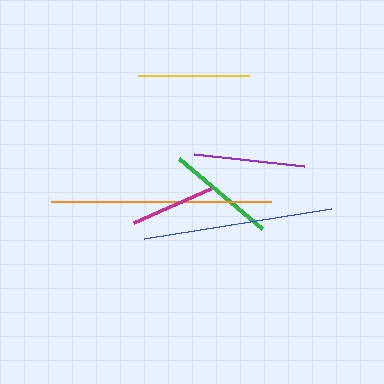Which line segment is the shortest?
The magenta line is the shortest at approximately 85 pixels.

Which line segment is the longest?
The orange line is the longest at approximately 220 pixels.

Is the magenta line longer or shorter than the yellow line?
The yellow line is longer than the magenta line.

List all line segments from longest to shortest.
From longest to shortest: orange, blue, yellow, purple, green, magenta.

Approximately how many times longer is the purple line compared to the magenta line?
The purple line is approximately 1.3 times the length of the magenta line.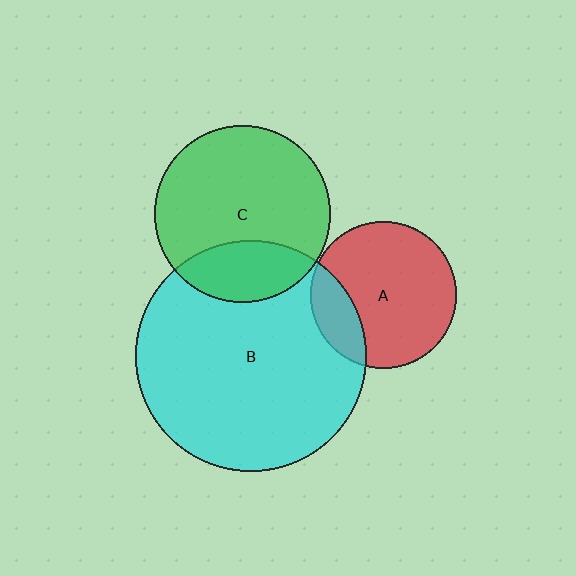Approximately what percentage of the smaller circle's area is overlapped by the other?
Approximately 20%.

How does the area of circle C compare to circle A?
Approximately 1.5 times.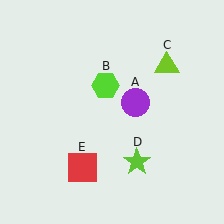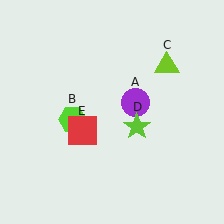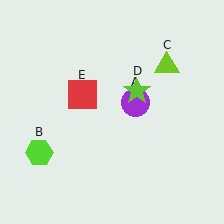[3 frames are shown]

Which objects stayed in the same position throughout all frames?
Purple circle (object A) and lime triangle (object C) remained stationary.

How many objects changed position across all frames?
3 objects changed position: lime hexagon (object B), lime star (object D), red square (object E).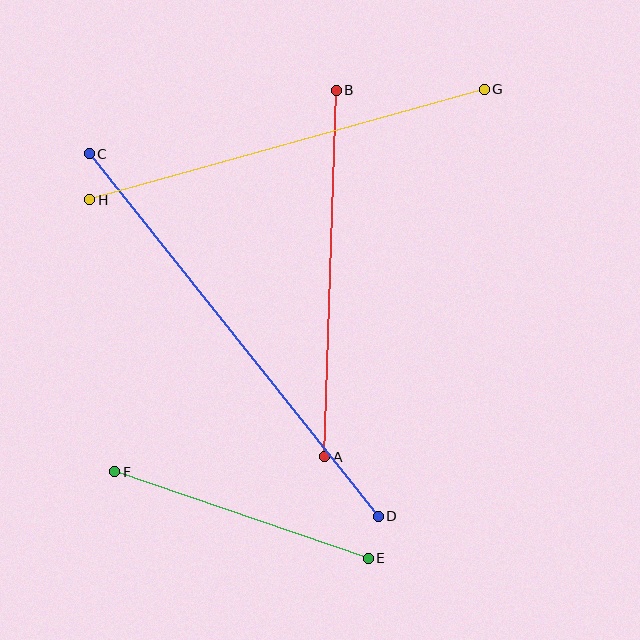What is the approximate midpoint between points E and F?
The midpoint is at approximately (241, 515) pixels.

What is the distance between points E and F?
The distance is approximately 268 pixels.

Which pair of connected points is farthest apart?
Points C and D are farthest apart.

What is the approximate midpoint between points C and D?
The midpoint is at approximately (234, 335) pixels.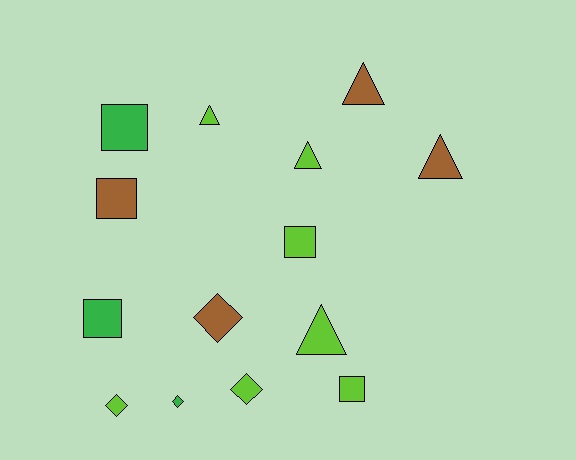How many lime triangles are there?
There are 3 lime triangles.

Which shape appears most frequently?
Square, with 5 objects.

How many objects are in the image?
There are 14 objects.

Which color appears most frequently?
Lime, with 7 objects.